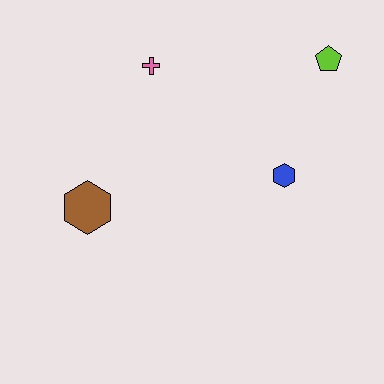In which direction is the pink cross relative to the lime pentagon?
The pink cross is to the left of the lime pentagon.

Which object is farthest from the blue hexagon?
The brown hexagon is farthest from the blue hexagon.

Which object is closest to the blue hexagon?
The lime pentagon is closest to the blue hexagon.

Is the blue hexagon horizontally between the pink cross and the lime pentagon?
Yes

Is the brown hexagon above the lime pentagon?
No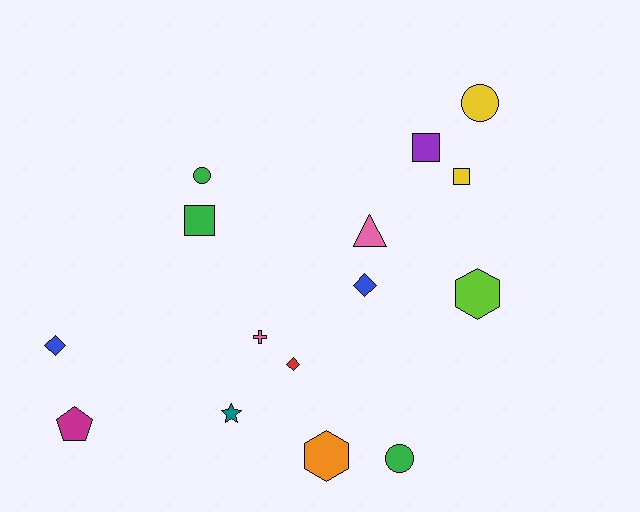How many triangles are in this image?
There is 1 triangle.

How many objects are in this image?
There are 15 objects.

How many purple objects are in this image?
There is 1 purple object.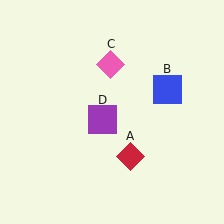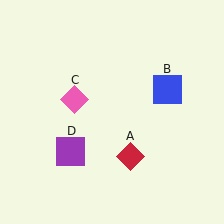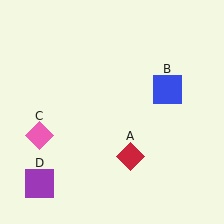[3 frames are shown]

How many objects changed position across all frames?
2 objects changed position: pink diamond (object C), purple square (object D).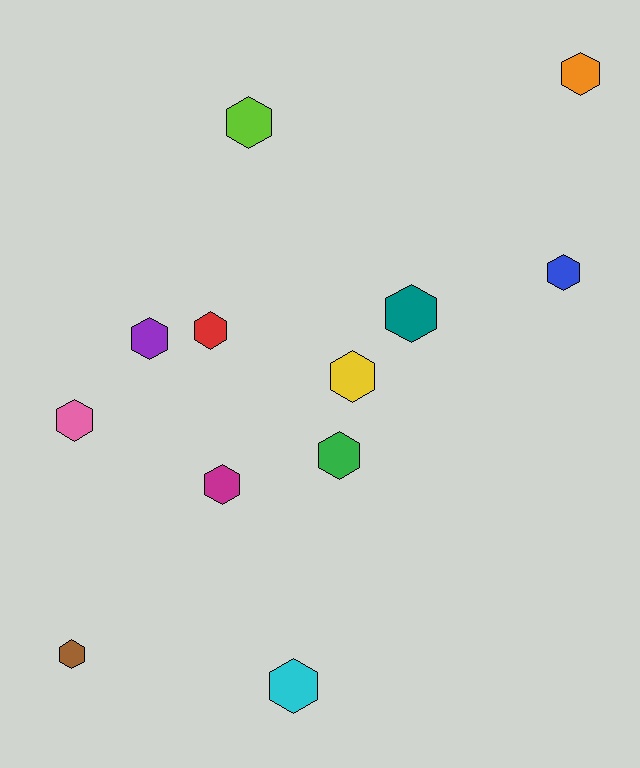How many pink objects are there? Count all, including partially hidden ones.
There is 1 pink object.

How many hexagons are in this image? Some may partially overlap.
There are 12 hexagons.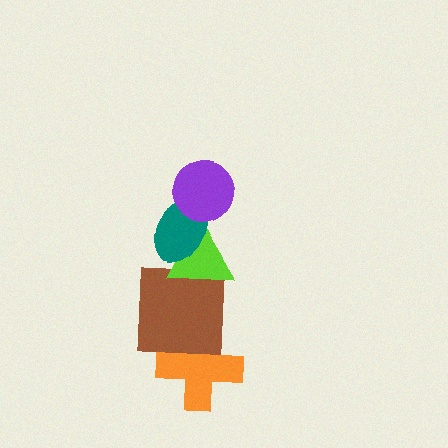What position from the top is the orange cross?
The orange cross is 5th from the top.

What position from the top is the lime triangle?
The lime triangle is 3rd from the top.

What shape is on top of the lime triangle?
The teal ellipse is on top of the lime triangle.